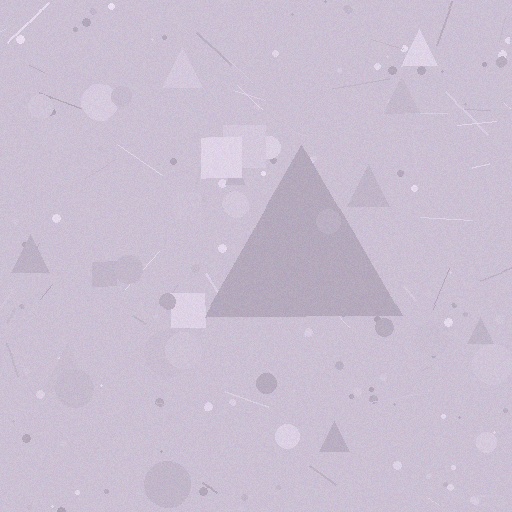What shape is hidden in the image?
A triangle is hidden in the image.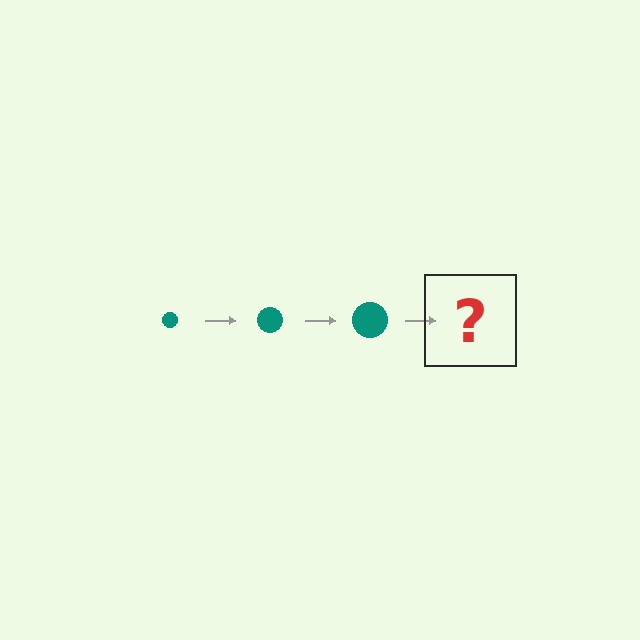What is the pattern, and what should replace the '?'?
The pattern is that the circle gets progressively larger each step. The '?' should be a teal circle, larger than the previous one.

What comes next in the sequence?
The next element should be a teal circle, larger than the previous one.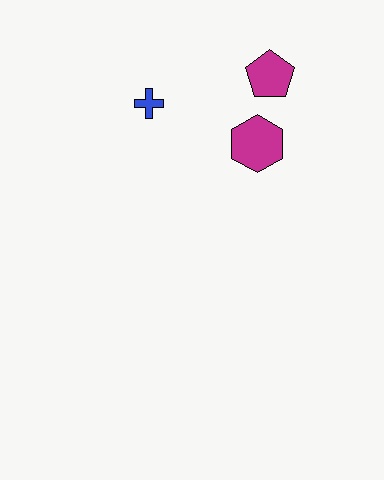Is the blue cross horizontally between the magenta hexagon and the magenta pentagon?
No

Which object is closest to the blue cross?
The magenta hexagon is closest to the blue cross.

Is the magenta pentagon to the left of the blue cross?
No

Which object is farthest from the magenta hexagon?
The blue cross is farthest from the magenta hexagon.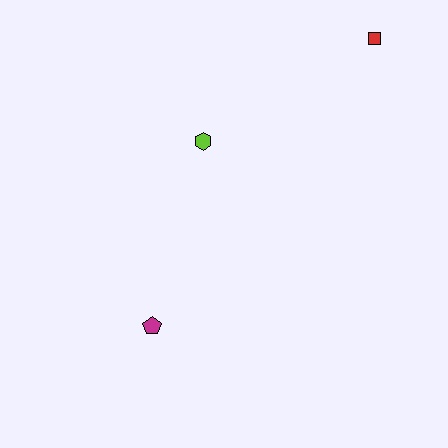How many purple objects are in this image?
There are no purple objects.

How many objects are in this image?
There are 3 objects.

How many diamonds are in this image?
There are no diamonds.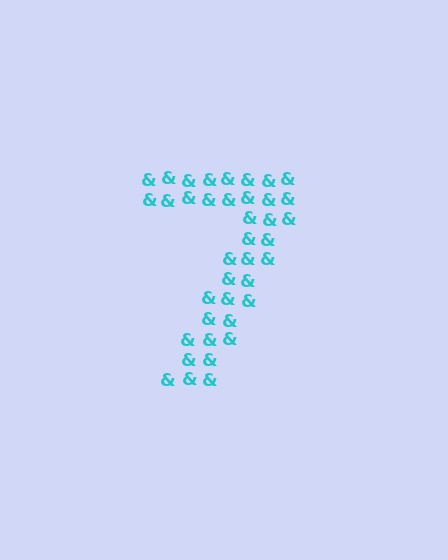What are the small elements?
The small elements are ampersands.